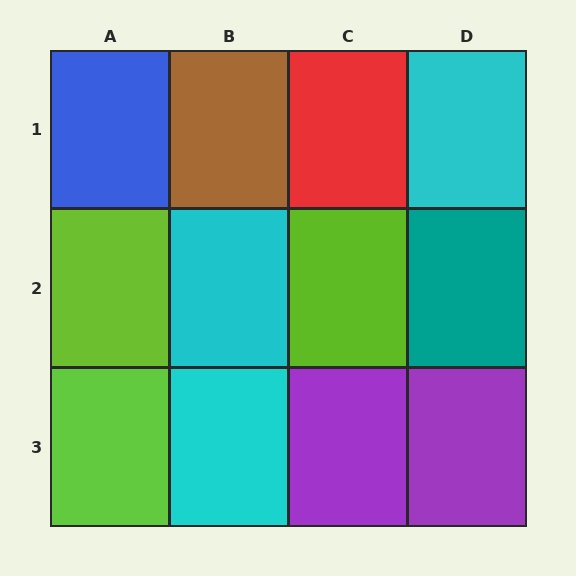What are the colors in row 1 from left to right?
Blue, brown, red, cyan.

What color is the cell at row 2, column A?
Lime.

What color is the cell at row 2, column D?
Teal.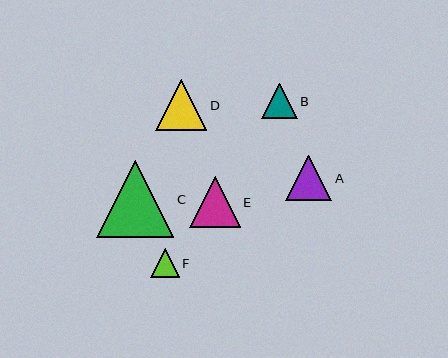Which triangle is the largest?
Triangle C is the largest with a size of approximately 77 pixels.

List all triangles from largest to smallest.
From largest to smallest: C, D, E, A, B, F.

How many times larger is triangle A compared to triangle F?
Triangle A is approximately 1.6 times the size of triangle F.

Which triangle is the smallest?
Triangle F is the smallest with a size of approximately 29 pixels.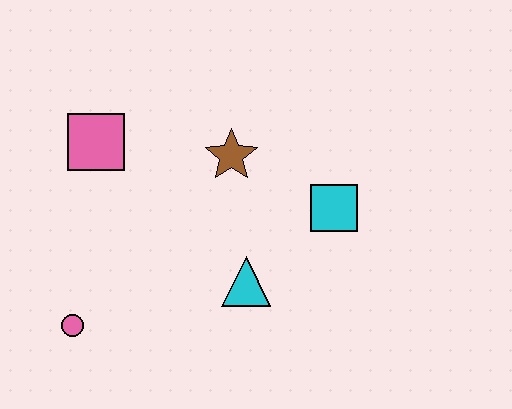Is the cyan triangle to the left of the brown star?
No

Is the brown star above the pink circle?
Yes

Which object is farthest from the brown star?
The pink circle is farthest from the brown star.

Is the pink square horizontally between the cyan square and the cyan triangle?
No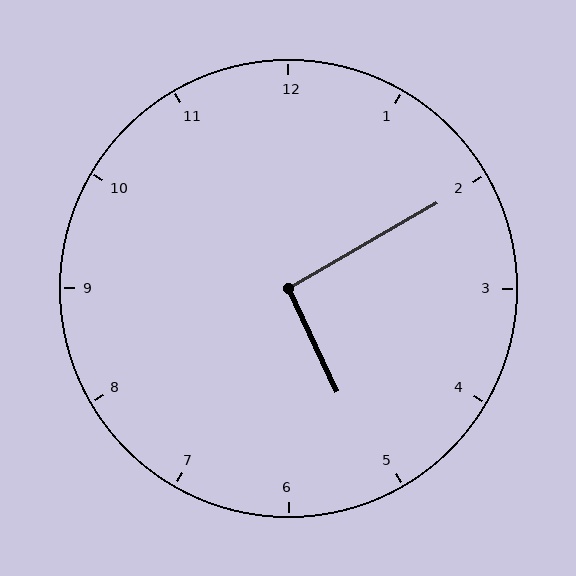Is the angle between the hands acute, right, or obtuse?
It is right.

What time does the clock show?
5:10.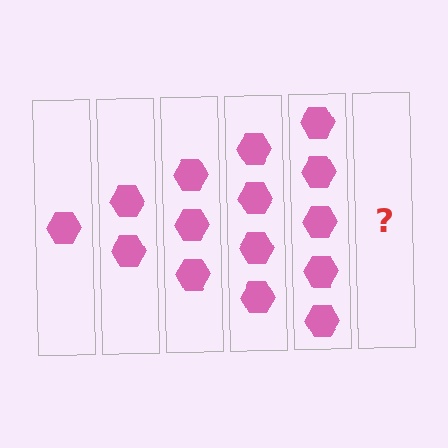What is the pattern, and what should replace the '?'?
The pattern is that each step adds one more hexagon. The '?' should be 6 hexagons.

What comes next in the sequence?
The next element should be 6 hexagons.